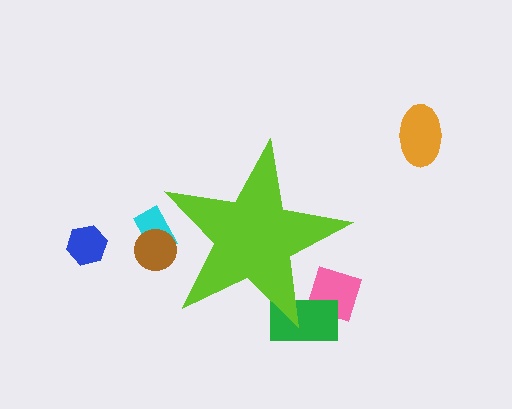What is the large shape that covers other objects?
A lime star.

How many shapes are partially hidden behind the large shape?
4 shapes are partially hidden.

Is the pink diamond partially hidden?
Yes, the pink diamond is partially hidden behind the lime star.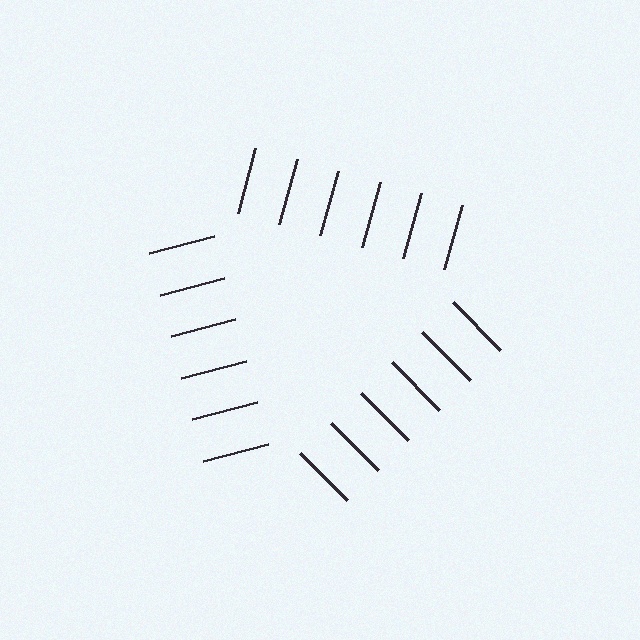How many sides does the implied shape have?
3 sides — the line-ends trace a triangle.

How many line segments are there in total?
18 — 6 along each of the 3 edges.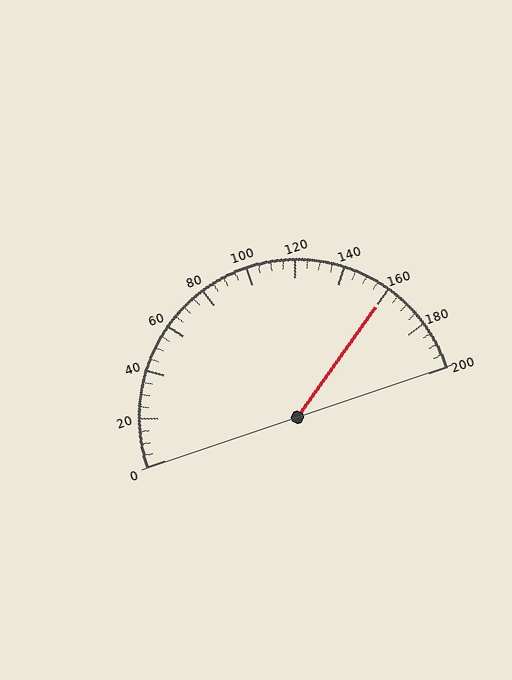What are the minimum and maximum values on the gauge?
The gauge ranges from 0 to 200.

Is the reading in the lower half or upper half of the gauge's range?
The reading is in the upper half of the range (0 to 200).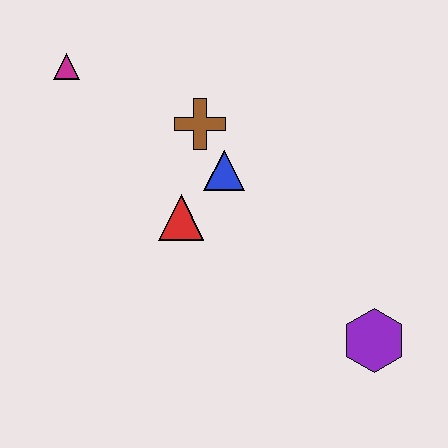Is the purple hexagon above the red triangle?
No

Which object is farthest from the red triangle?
The purple hexagon is farthest from the red triangle.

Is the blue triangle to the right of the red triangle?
Yes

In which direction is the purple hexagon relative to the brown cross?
The purple hexagon is below the brown cross.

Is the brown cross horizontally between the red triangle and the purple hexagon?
Yes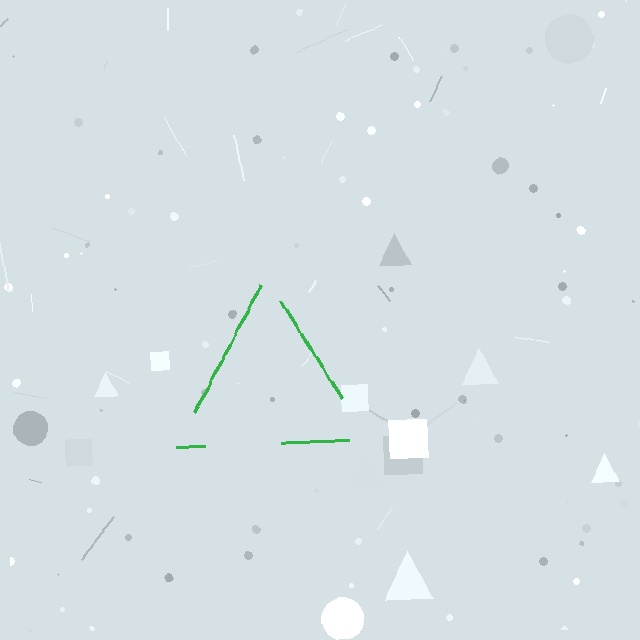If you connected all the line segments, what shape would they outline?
They would outline a triangle.